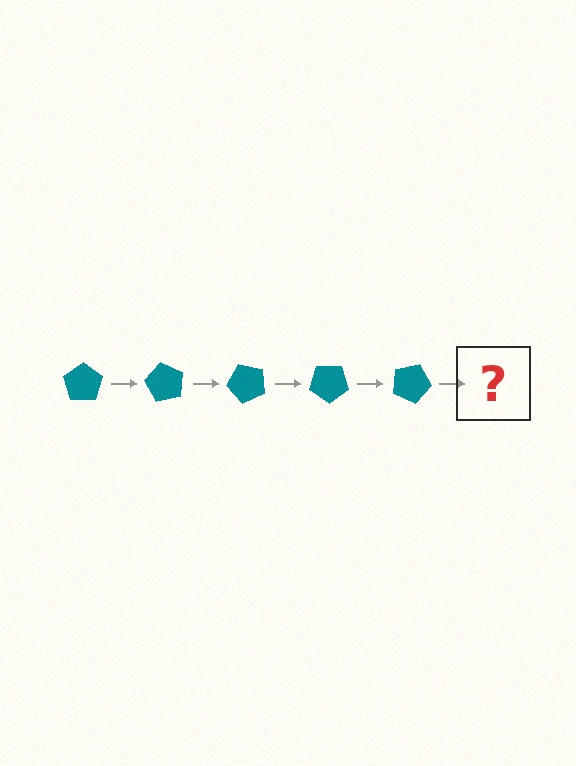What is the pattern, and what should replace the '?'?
The pattern is that the pentagon rotates 60 degrees each step. The '?' should be a teal pentagon rotated 300 degrees.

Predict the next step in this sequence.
The next step is a teal pentagon rotated 300 degrees.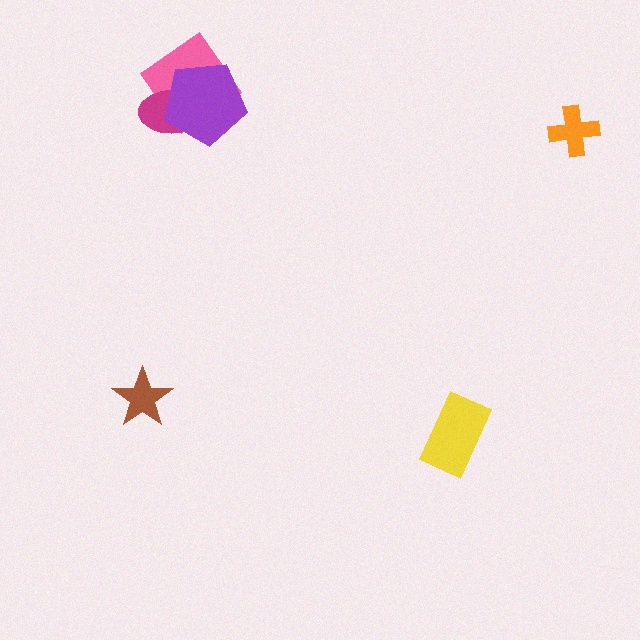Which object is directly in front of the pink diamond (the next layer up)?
The magenta ellipse is directly in front of the pink diamond.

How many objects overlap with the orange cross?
0 objects overlap with the orange cross.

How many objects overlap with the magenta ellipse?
2 objects overlap with the magenta ellipse.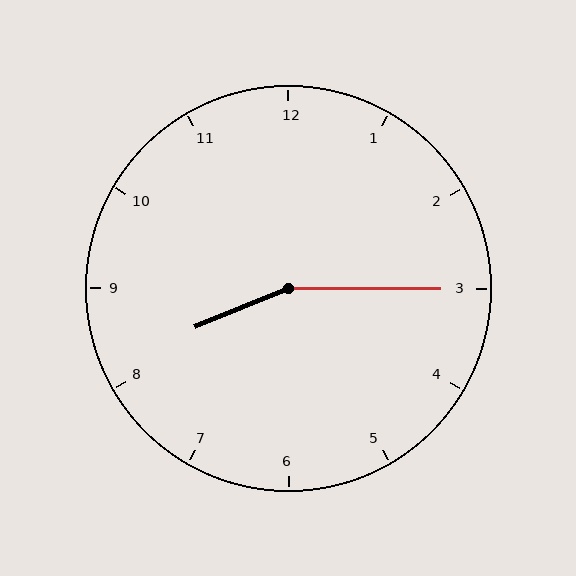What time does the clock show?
8:15.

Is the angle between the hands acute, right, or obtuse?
It is obtuse.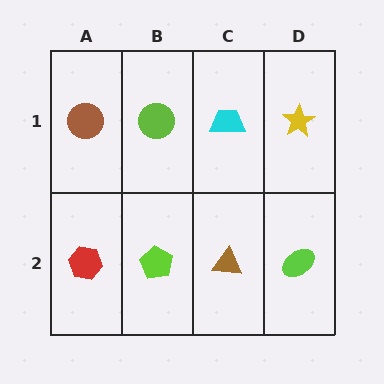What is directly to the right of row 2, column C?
A lime ellipse.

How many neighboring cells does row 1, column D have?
2.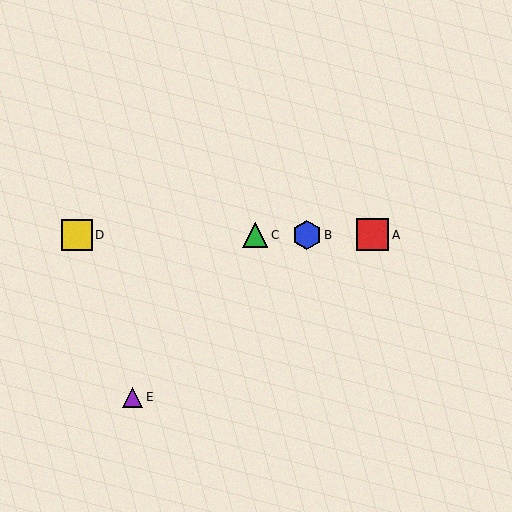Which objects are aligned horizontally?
Objects A, B, C, D are aligned horizontally.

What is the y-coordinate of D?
Object D is at y≈235.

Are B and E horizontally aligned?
No, B is at y≈235 and E is at y≈397.